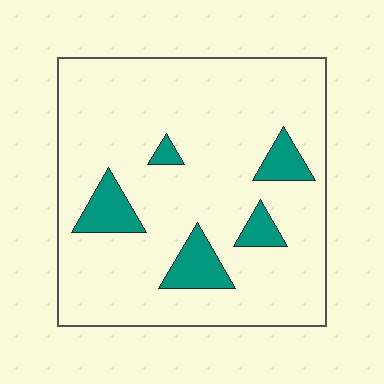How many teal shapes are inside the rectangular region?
5.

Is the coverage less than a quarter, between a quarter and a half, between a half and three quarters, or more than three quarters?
Less than a quarter.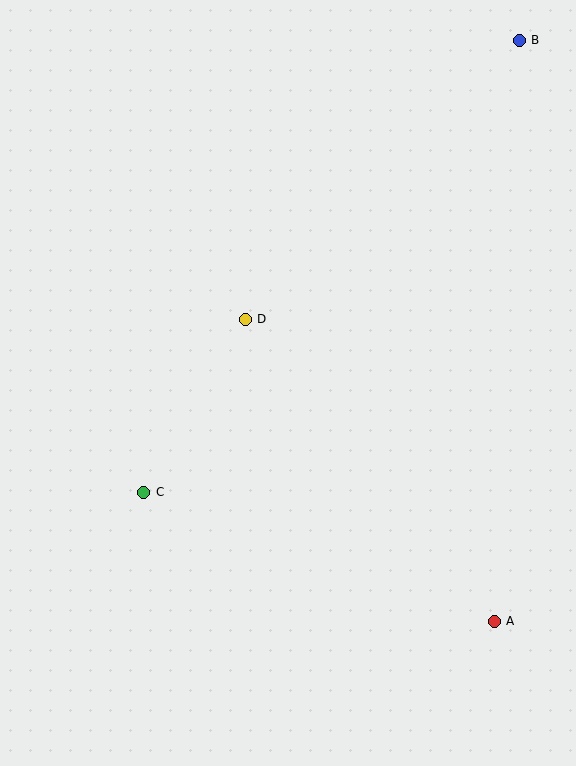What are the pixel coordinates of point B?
Point B is at (519, 40).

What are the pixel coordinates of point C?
Point C is at (144, 492).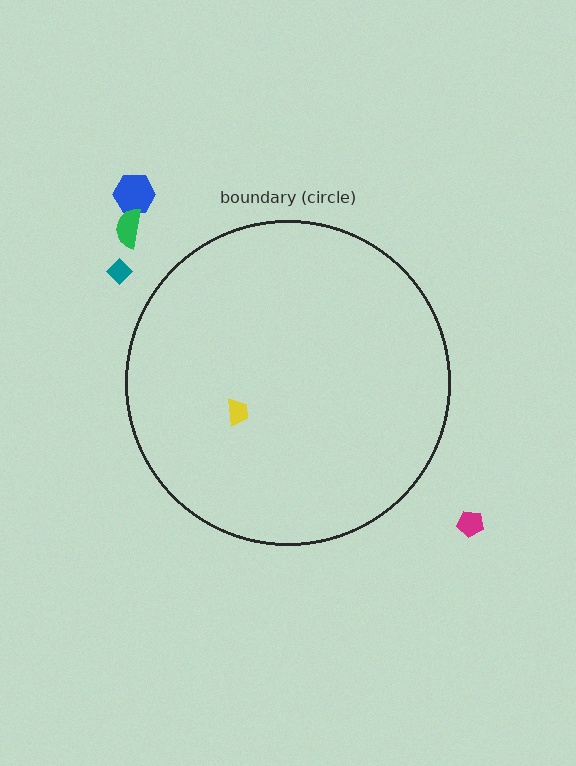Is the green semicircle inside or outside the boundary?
Outside.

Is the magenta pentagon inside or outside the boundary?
Outside.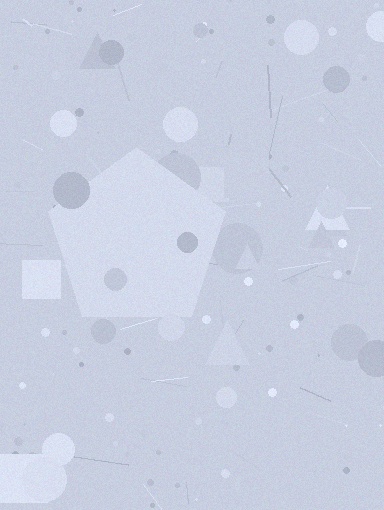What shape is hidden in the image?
A pentagon is hidden in the image.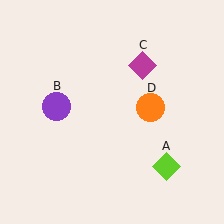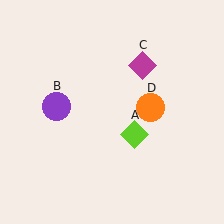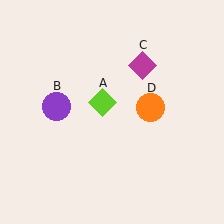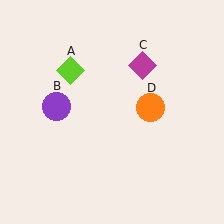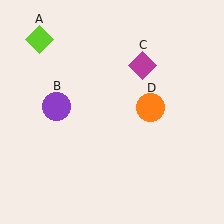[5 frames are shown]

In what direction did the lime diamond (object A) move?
The lime diamond (object A) moved up and to the left.